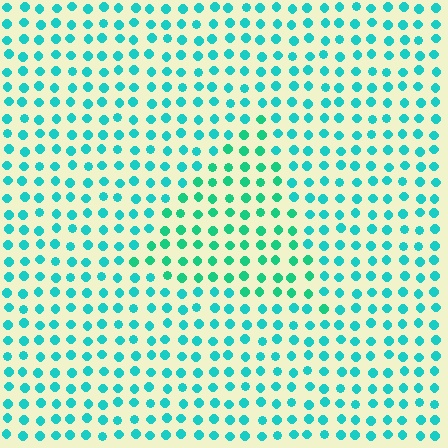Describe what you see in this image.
The image is filled with small cyan elements in a uniform arrangement. A triangle-shaped region is visible where the elements are tinted to a slightly different hue, forming a subtle color boundary.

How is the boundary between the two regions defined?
The boundary is defined purely by a slight shift in hue (about 23 degrees). Spacing, size, and orientation are identical on both sides.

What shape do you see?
I see a triangle.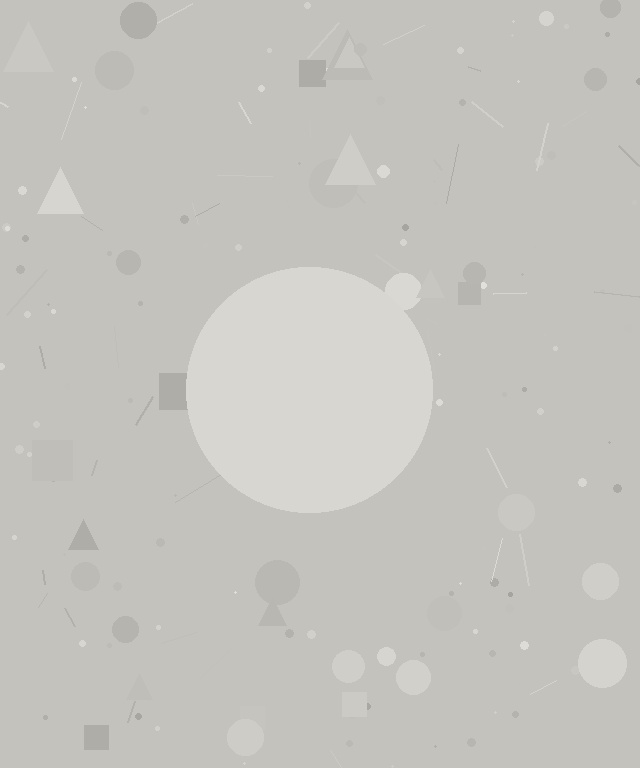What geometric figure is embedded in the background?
A circle is embedded in the background.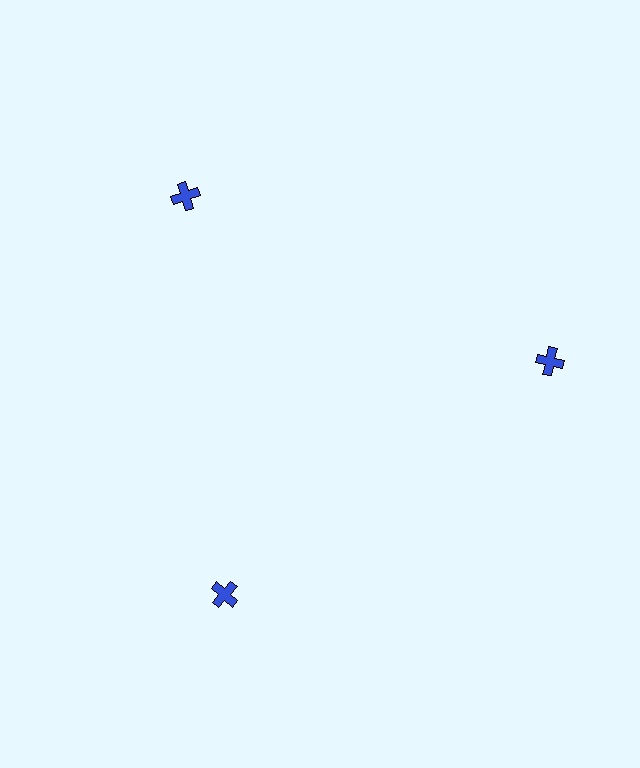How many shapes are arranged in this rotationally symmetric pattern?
There are 3 shapes, arranged in 3 groups of 1.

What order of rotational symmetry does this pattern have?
This pattern has 3-fold rotational symmetry.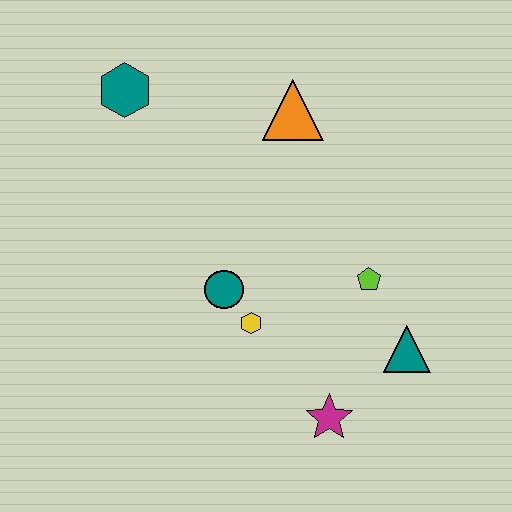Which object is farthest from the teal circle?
The teal hexagon is farthest from the teal circle.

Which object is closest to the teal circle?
The yellow hexagon is closest to the teal circle.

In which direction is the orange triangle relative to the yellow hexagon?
The orange triangle is above the yellow hexagon.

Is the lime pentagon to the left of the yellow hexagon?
No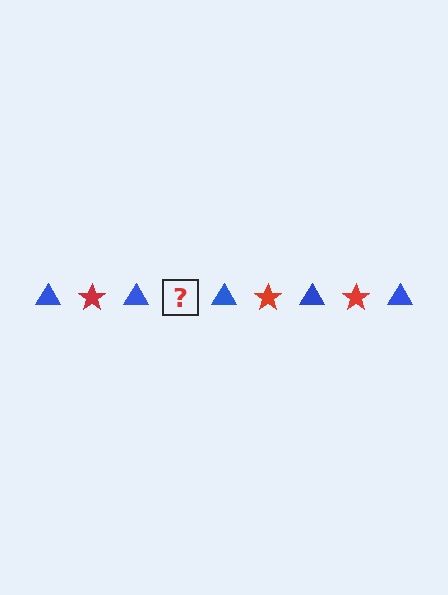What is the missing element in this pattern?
The missing element is a red star.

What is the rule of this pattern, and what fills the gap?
The rule is that the pattern alternates between blue triangle and red star. The gap should be filled with a red star.